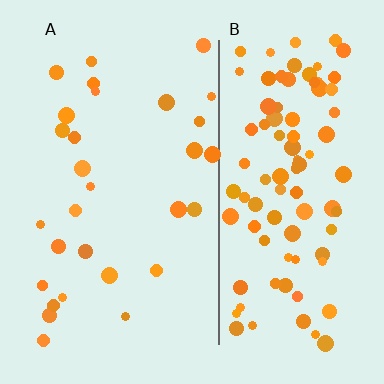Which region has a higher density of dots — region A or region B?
B (the right).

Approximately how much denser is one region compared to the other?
Approximately 3.3× — region B over region A.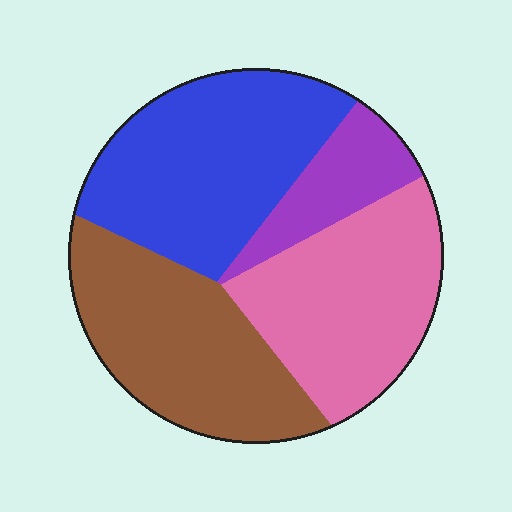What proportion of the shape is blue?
Blue covers 32% of the shape.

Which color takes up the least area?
Purple, at roughly 10%.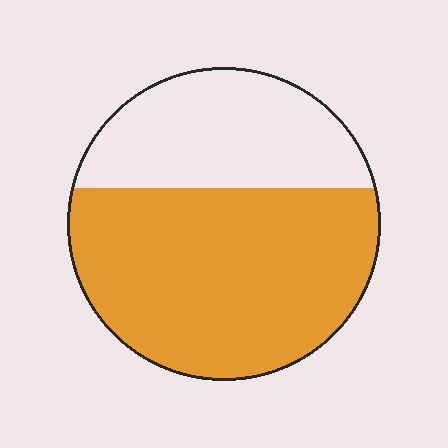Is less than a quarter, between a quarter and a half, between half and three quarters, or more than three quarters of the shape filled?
Between half and three quarters.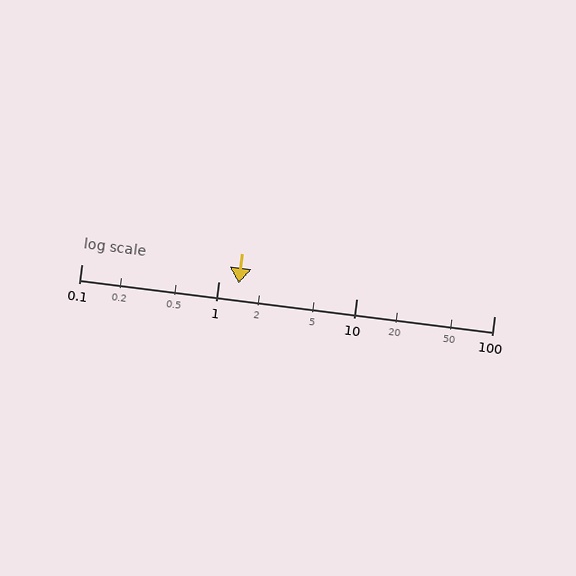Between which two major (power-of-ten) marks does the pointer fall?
The pointer is between 1 and 10.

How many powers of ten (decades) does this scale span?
The scale spans 3 decades, from 0.1 to 100.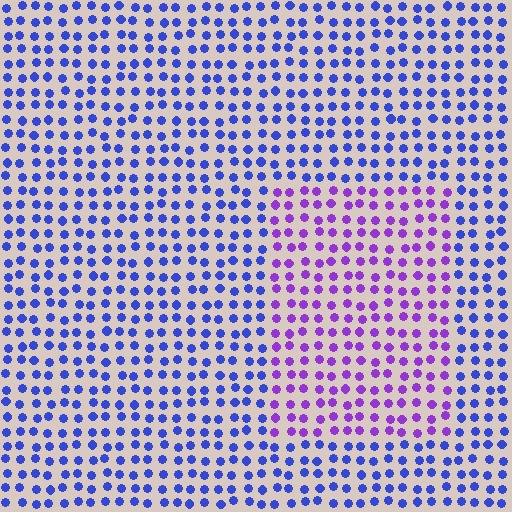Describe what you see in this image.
The image is filled with small blue elements in a uniform arrangement. A rectangle-shaped region is visible where the elements are tinted to a slightly different hue, forming a subtle color boundary.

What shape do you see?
I see a rectangle.